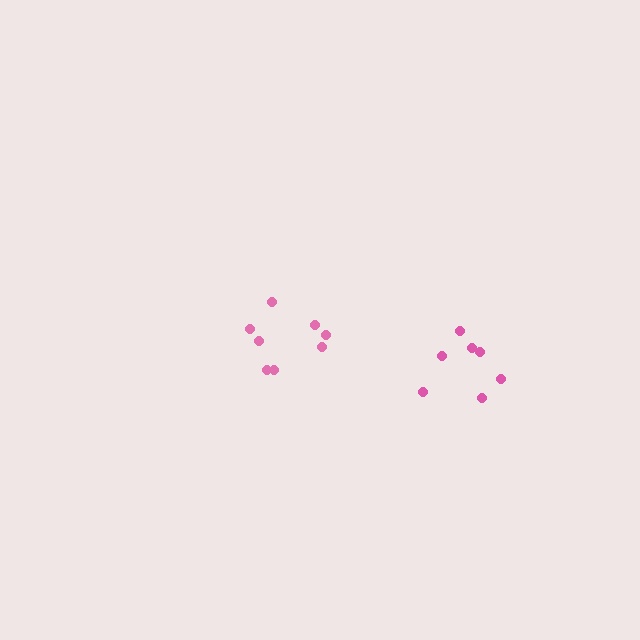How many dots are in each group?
Group 1: 8 dots, Group 2: 7 dots (15 total).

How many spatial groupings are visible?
There are 2 spatial groupings.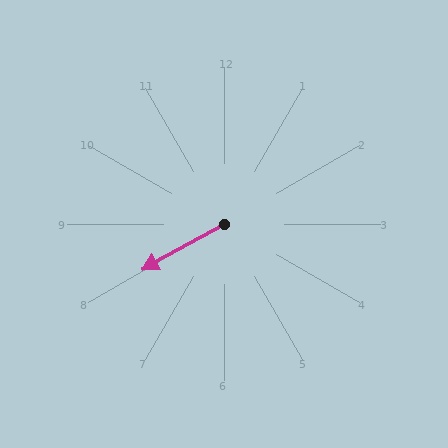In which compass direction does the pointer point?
Southwest.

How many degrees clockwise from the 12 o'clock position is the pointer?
Approximately 241 degrees.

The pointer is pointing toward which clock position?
Roughly 8 o'clock.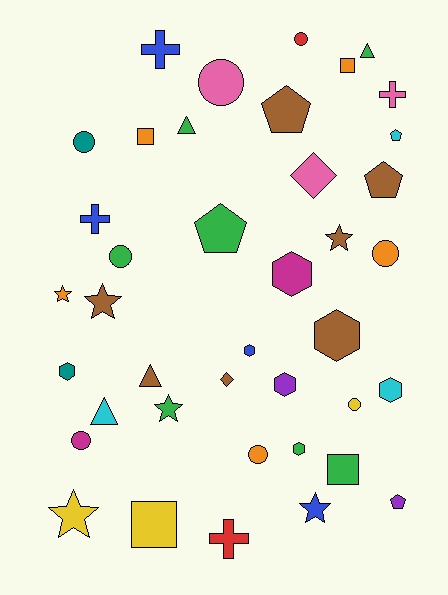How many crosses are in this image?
There are 4 crosses.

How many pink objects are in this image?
There are 3 pink objects.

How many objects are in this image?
There are 40 objects.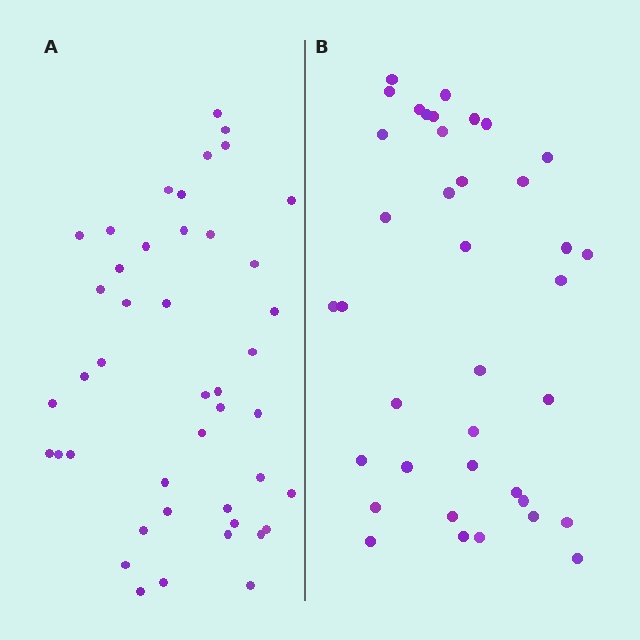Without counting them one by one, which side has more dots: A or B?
Region A (the left region) has more dots.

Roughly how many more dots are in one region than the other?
Region A has about 6 more dots than region B.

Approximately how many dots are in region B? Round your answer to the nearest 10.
About 40 dots. (The exact count is 38, which rounds to 40.)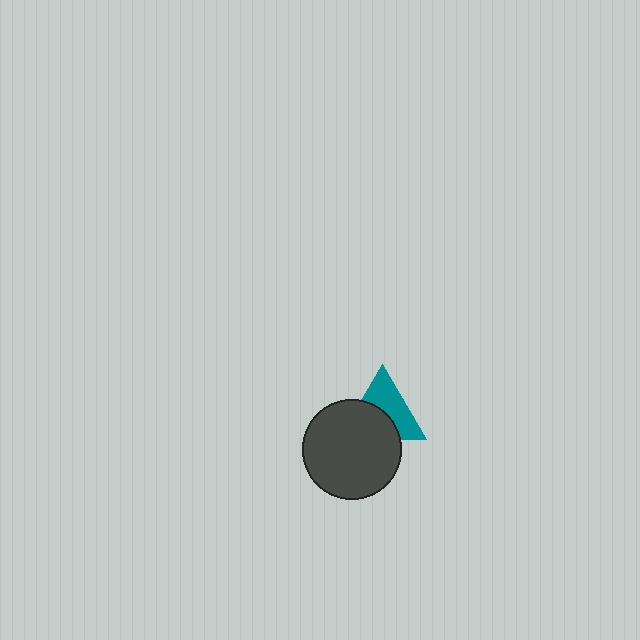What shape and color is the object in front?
The object in front is a dark gray circle.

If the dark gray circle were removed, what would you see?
You would see the complete teal triangle.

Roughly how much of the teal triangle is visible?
About half of it is visible (roughly 54%).